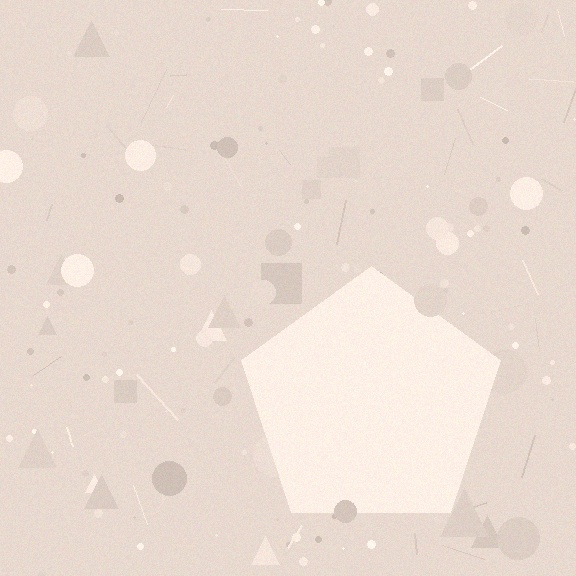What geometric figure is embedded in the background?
A pentagon is embedded in the background.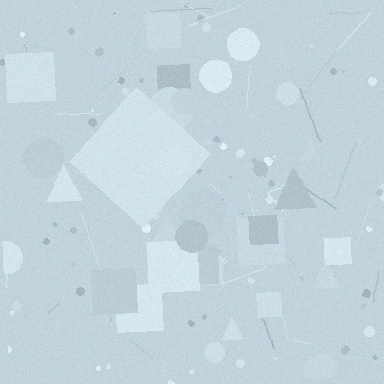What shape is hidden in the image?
A diamond is hidden in the image.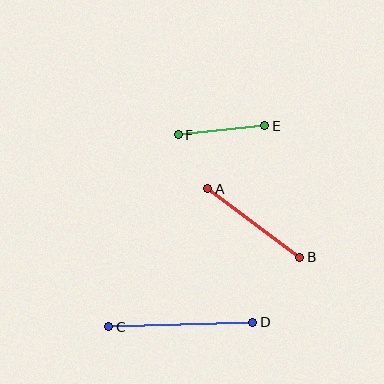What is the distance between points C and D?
The distance is approximately 144 pixels.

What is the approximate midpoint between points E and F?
The midpoint is at approximately (221, 130) pixels.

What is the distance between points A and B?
The distance is approximately 115 pixels.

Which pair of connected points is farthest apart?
Points C and D are farthest apart.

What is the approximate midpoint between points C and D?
The midpoint is at approximately (181, 325) pixels.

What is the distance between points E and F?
The distance is approximately 87 pixels.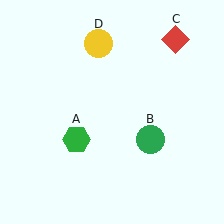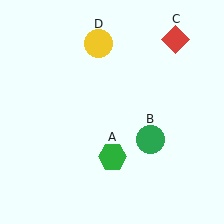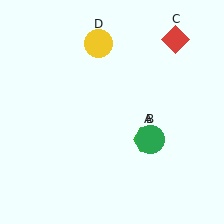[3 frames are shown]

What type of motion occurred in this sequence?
The green hexagon (object A) rotated counterclockwise around the center of the scene.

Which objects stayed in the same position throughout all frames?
Green circle (object B) and red diamond (object C) and yellow circle (object D) remained stationary.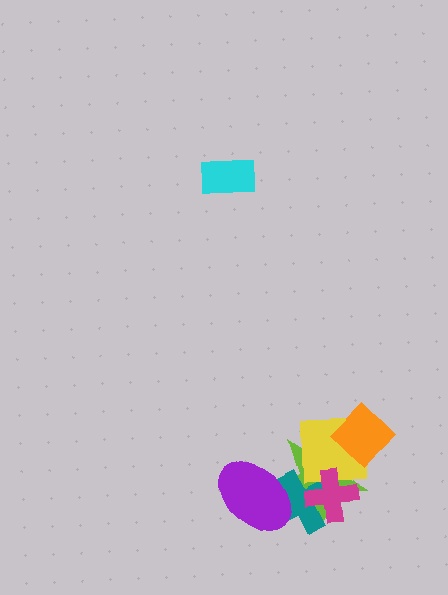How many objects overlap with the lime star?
5 objects overlap with the lime star.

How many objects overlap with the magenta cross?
3 objects overlap with the magenta cross.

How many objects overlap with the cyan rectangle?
0 objects overlap with the cyan rectangle.